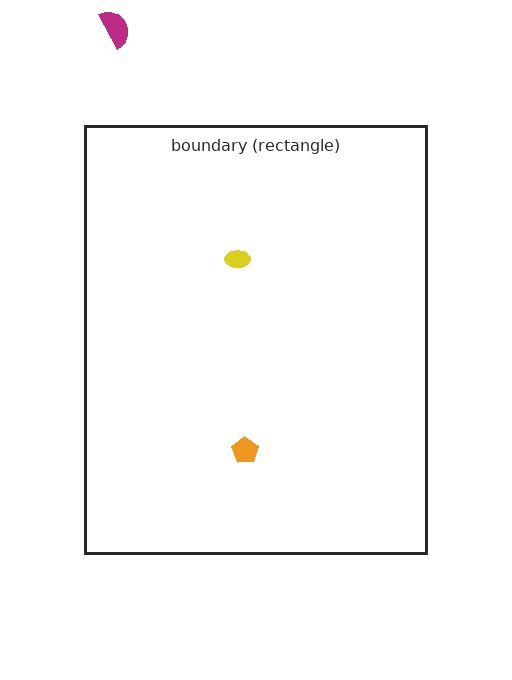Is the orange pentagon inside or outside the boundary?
Inside.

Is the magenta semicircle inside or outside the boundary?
Outside.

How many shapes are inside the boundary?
2 inside, 1 outside.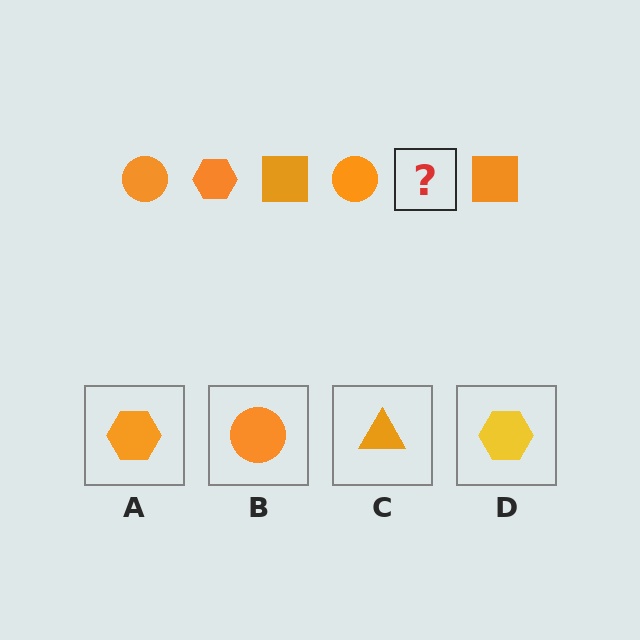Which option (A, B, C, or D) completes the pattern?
A.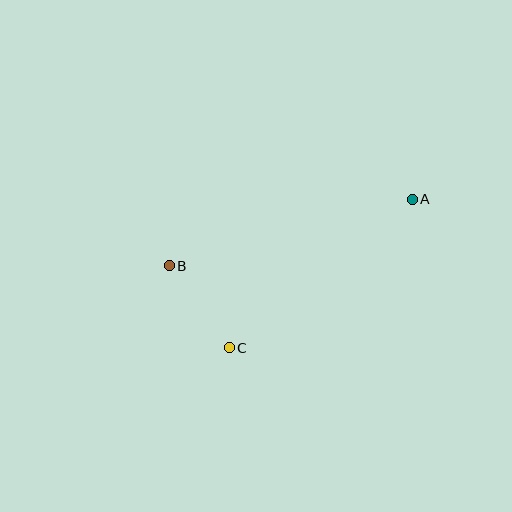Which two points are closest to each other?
Points B and C are closest to each other.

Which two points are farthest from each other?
Points A and B are farthest from each other.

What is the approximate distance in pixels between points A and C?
The distance between A and C is approximately 235 pixels.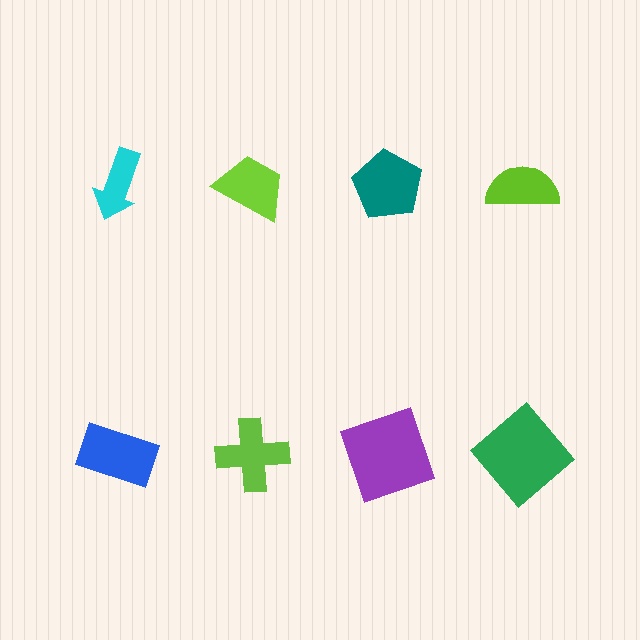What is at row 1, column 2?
A lime trapezoid.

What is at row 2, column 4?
A green diamond.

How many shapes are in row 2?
4 shapes.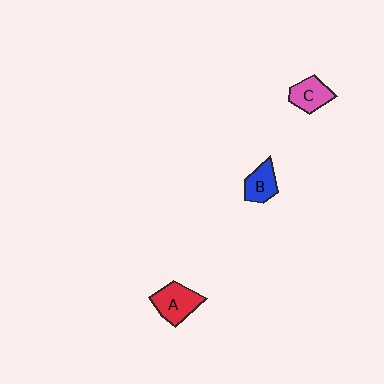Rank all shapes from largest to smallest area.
From largest to smallest: A (red), C (pink), B (blue).